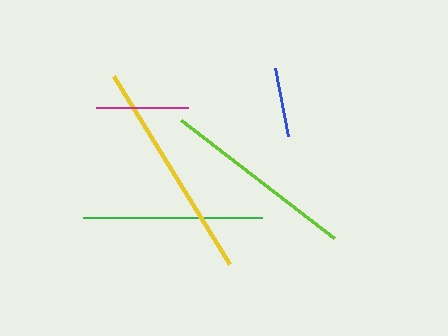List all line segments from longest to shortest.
From longest to shortest: yellow, lime, green, magenta, blue.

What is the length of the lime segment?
The lime segment is approximately 194 pixels long.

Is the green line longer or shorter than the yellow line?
The yellow line is longer than the green line.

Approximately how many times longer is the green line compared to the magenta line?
The green line is approximately 1.9 times the length of the magenta line.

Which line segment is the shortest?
The blue line is the shortest at approximately 69 pixels.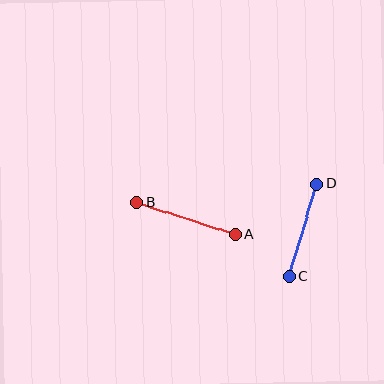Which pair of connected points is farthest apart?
Points A and B are farthest apart.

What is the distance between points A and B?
The distance is approximately 103 pixels.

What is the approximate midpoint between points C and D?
The midpoint is at approximately (303, 230) pixels.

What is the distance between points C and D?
The distance is approximately 97 pixels.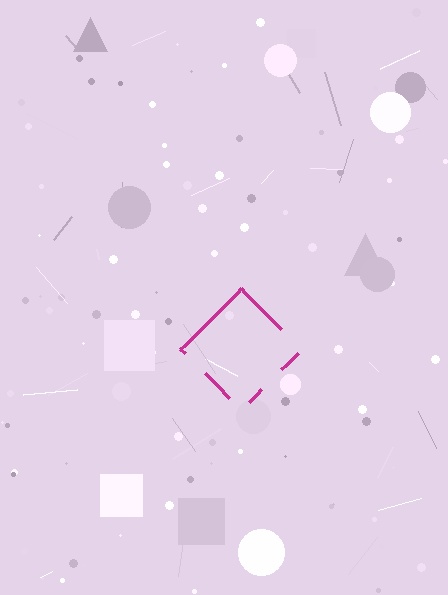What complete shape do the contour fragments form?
The contour fragments form a diamond.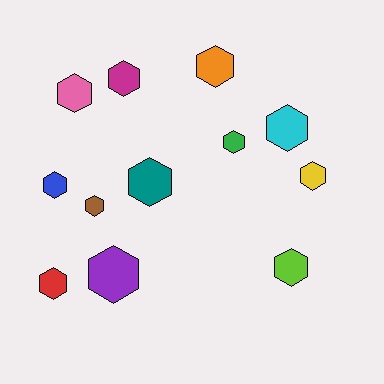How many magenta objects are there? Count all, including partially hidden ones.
There is 1 magenta object.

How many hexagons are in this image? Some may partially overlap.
There are 12 hexagons.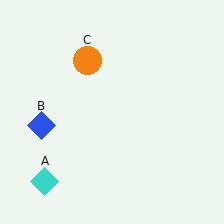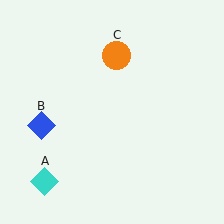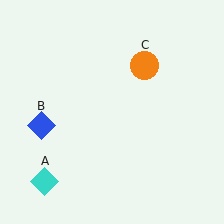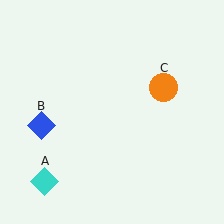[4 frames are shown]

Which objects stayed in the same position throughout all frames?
Cyan diamond (object A) and blue diamond (object B) remained stationary.